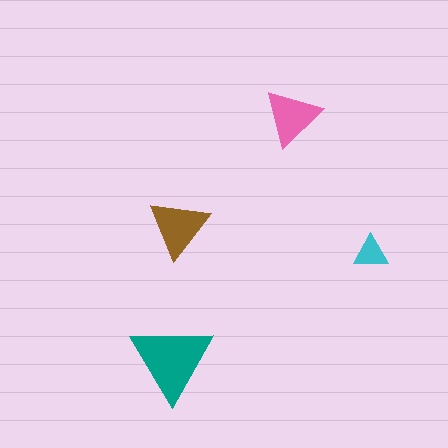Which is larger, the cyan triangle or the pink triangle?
The pink one.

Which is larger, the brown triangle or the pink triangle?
The brown one.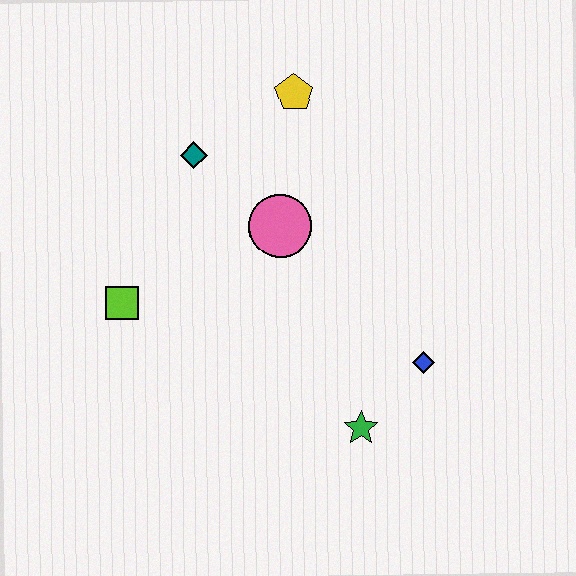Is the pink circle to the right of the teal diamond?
Yes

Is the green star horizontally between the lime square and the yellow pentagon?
No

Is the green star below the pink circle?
Yes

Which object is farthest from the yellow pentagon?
The green star is farthest from the yellow pentagon.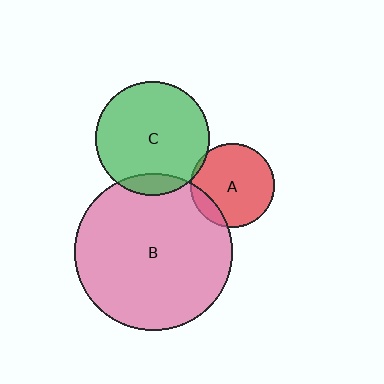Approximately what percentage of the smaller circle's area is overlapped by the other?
Approximately 10%.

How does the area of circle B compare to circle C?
Approximately 1.9 times.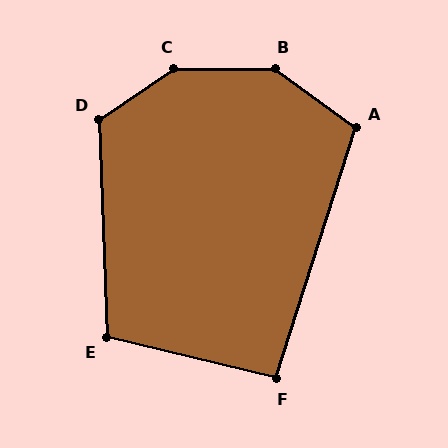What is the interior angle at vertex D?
Approximately 122 degrees (obtuse).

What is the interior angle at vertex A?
Approximately 109 degrees (obtuse).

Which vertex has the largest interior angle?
C, at approximately 146 degrees.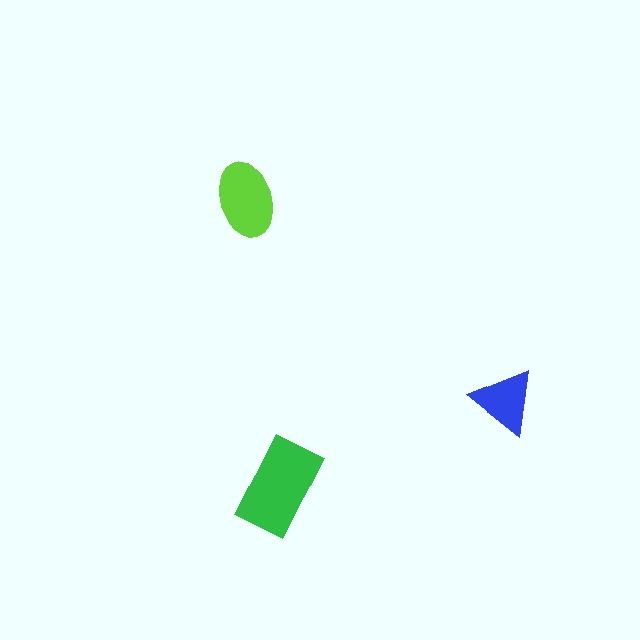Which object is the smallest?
The blue triangle.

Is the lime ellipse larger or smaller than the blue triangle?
Larger.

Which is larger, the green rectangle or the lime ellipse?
The green rectangle.